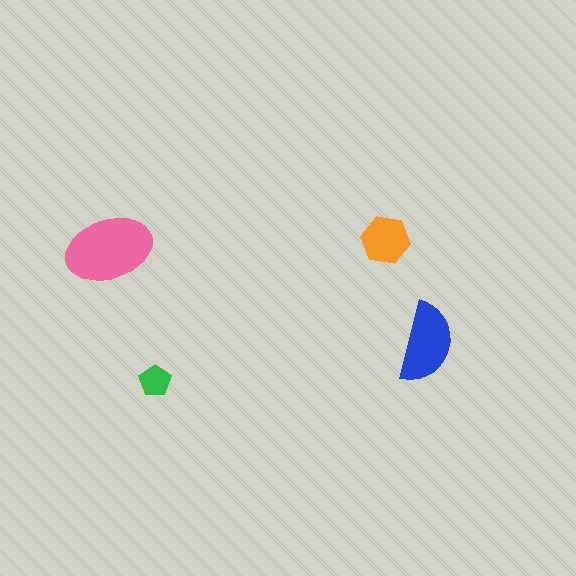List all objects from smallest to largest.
The green pentagon, the orange hexagon, the blue semicircle, the pink ellipse.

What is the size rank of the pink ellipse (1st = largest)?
1st.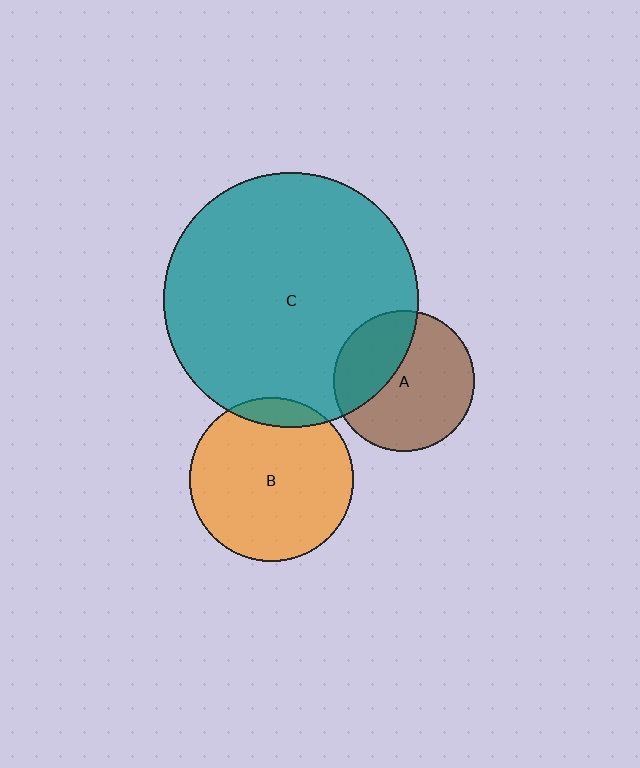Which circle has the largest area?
Circle C (teal).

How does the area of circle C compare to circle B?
Approximately 2.4 times.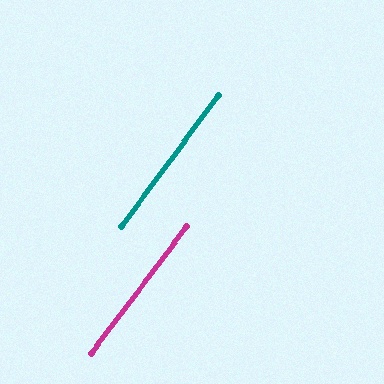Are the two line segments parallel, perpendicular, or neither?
Parallel — their directions differ by only 0.9°.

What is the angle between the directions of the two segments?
Approximately 1 degree.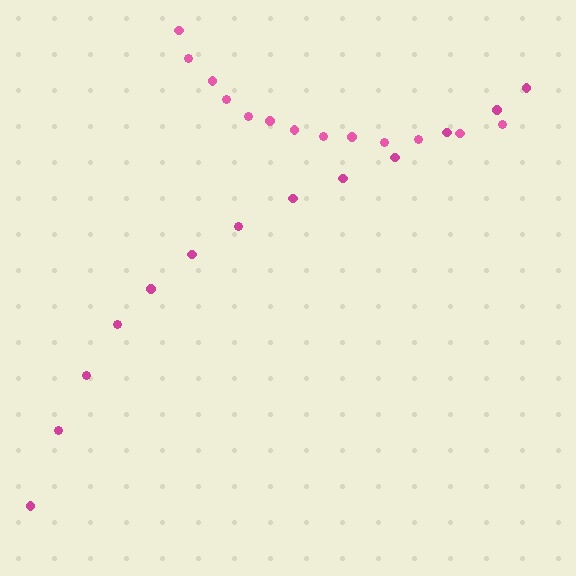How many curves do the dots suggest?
There are 2 distinct paths.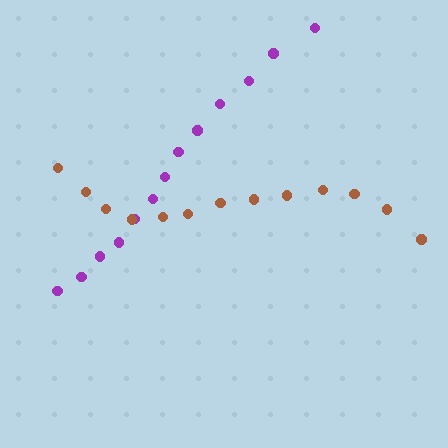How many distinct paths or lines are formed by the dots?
There are 2 distinct paths.